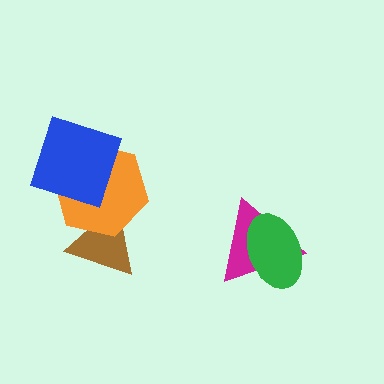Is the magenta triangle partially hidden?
Yes, it is partially covered by another shape.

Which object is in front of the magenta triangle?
The green ellipse is in front of the magenta triangle.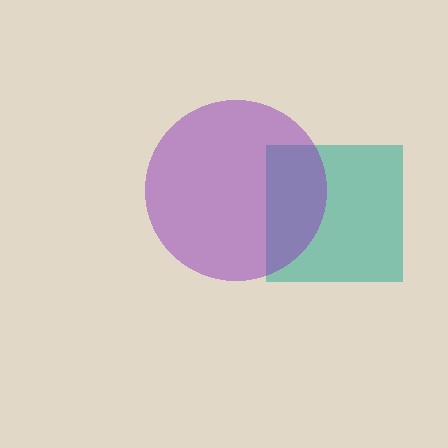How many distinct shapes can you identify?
There are 2 distinct shapes: a teal square, a purple circle.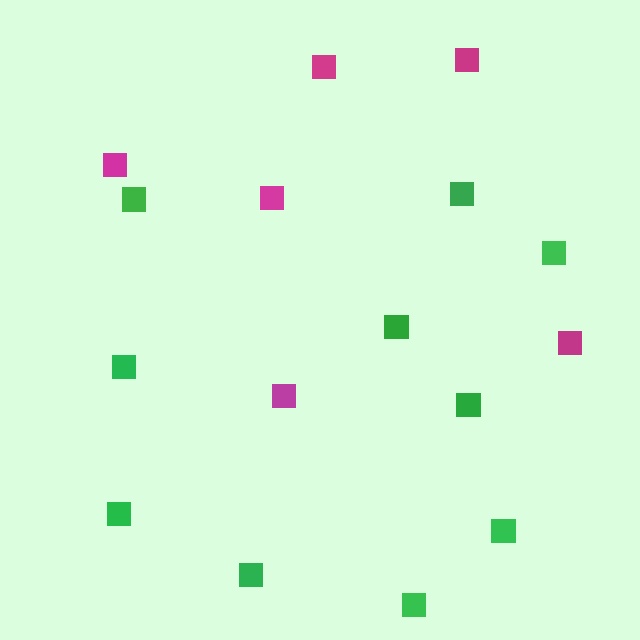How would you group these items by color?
There are 2 groups: one group of magenta squares (6) and one group of green squares (10).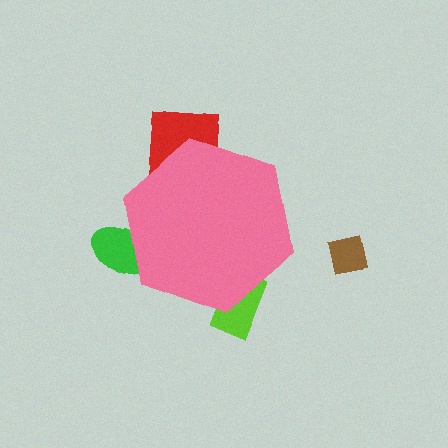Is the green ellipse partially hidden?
Yes, the green ellipse is partially hidden behind the pink hexagon.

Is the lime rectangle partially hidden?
Yes, the lime rectangle is partially hidden behind the pink hexagon.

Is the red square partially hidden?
Yes, the red square is partially hidden behind the pink hexagon.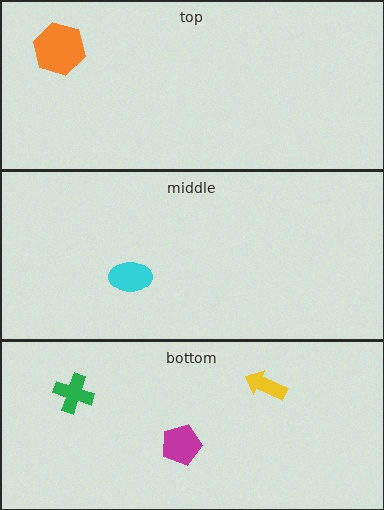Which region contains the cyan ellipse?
The middle region.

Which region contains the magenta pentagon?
The bottom region.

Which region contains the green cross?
The bottom region.